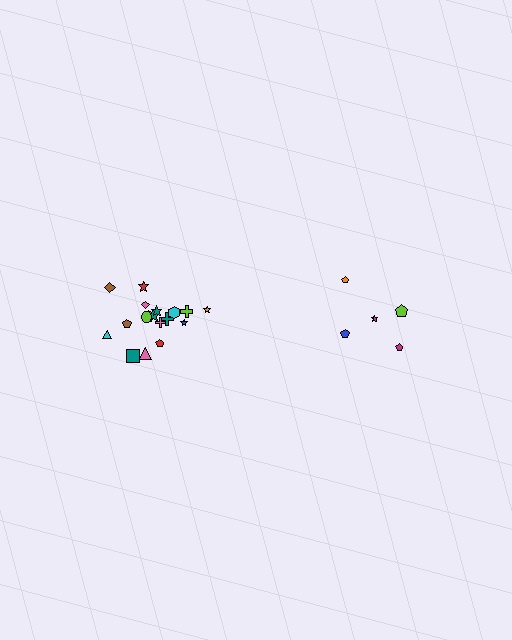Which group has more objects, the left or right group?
The left group.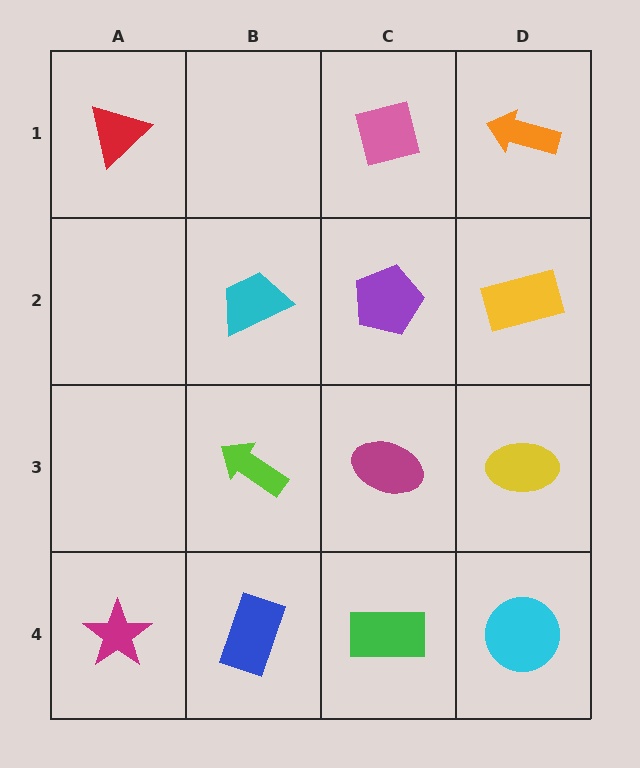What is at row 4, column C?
A green rectangle.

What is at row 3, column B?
A lime arrow.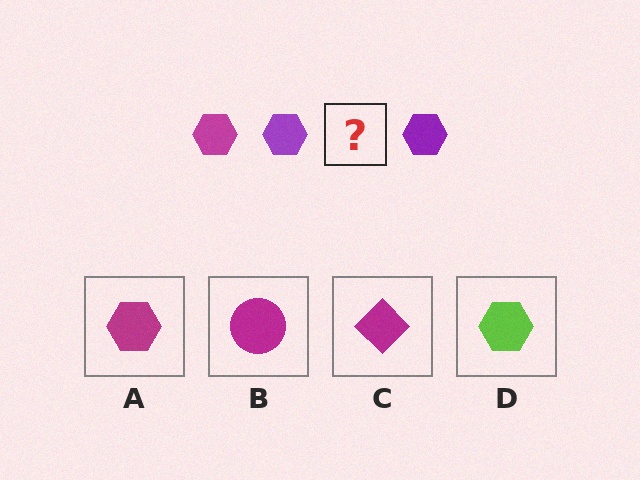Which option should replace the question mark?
Option A.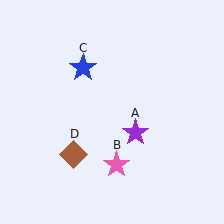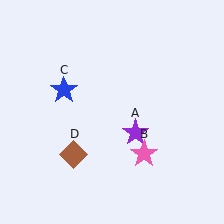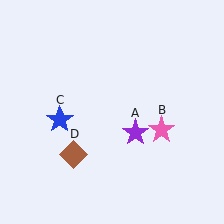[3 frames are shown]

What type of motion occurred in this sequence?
The pink star (object B), blue star (object C) rotated counterclockwise around the center of the scene.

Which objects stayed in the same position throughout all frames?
Purple star (object A) and brown diamond (object D) remained stationary.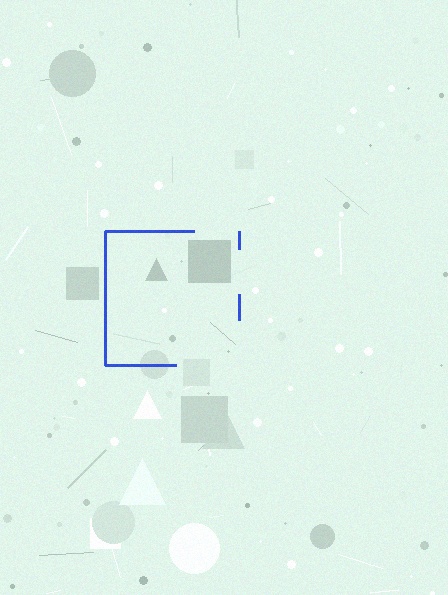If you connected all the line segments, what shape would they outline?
They would outline a square.